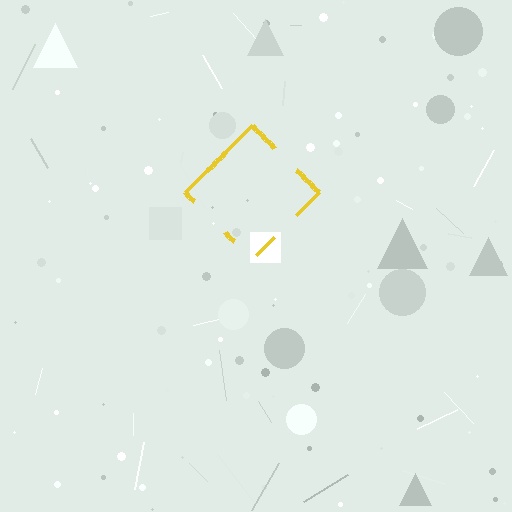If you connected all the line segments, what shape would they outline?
They would outline a diamond.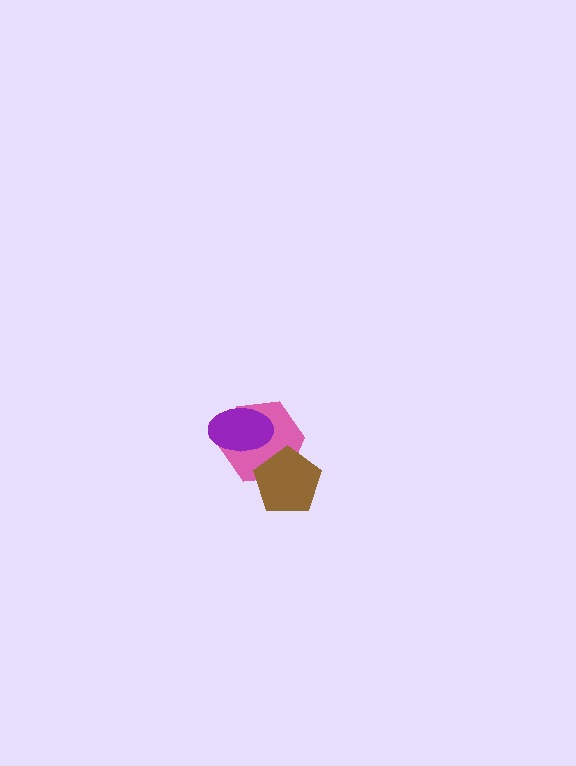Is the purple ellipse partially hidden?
No, no other shape covers it.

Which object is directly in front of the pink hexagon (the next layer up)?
The brown pentagon is directly in front of the pink hexagon.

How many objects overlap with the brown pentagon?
1 object overlaps with the brown pentagon.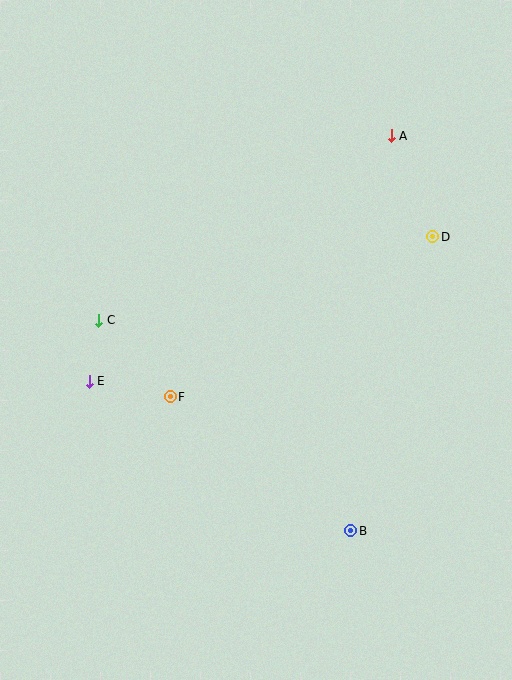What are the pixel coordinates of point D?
Point D is at (433, 237).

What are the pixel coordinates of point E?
Point E is at (89, 381).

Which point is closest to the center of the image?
Point F at (170, 397) is closest to the center.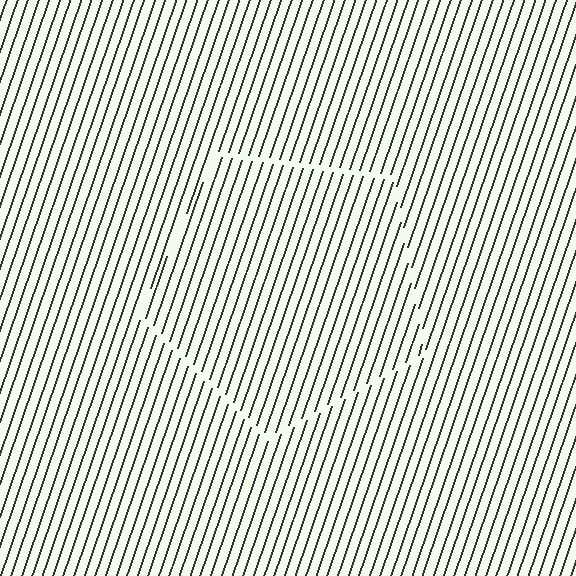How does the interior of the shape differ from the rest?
The interior of the shape contains the same grating, shifted by half a period — the contour is defined by the phase discontinuity where line-ends from the inner and outer gratings abut.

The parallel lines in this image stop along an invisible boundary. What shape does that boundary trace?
An illusory pentagon. The interior of the shape contains the same grating, shifted by half a period — the contour is defined by the phase discontinuity where line-ends from the inner and outer gratings abut.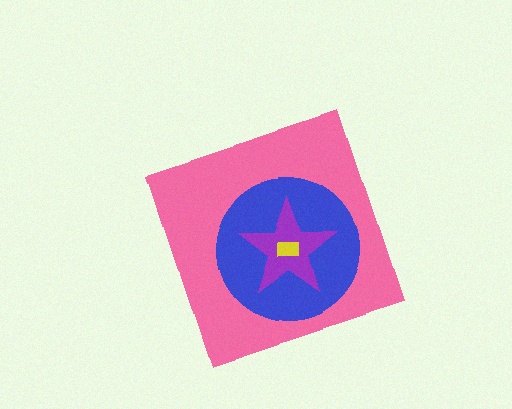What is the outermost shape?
The pink diamond.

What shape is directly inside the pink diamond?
The blue circle.